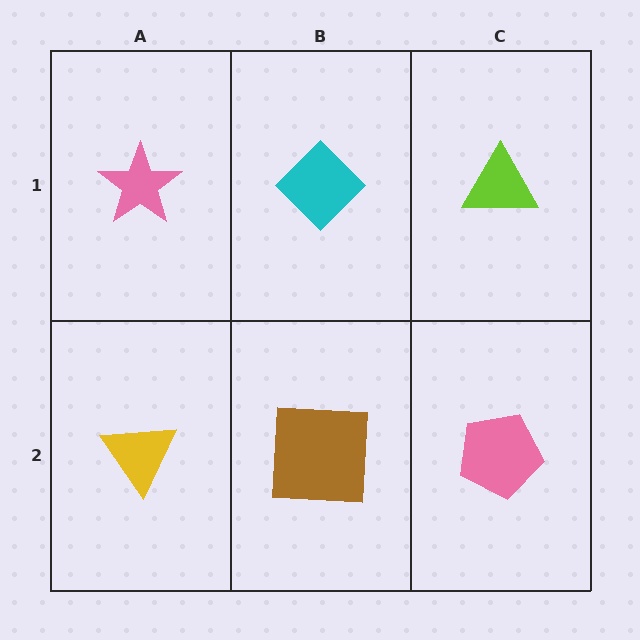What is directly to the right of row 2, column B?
A pink pentagon.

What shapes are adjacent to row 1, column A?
A yellow triangle (row 2, column A), a cyan diamond (row 1, column B).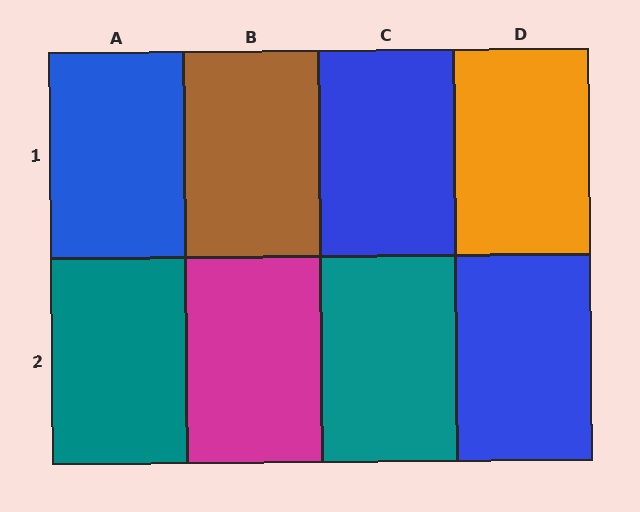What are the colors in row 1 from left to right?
Blue, brown, blue, orange.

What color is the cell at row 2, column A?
Teal.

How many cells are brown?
1 cell is brown.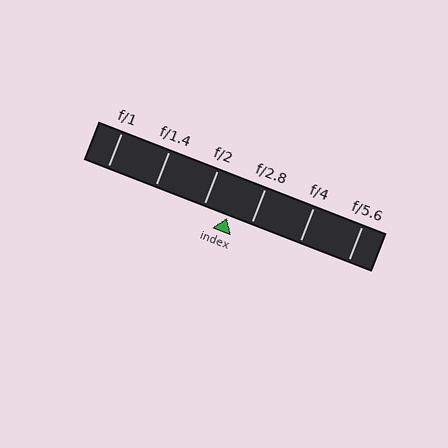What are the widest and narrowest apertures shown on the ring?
The widest aperture shown is f/1 and the narrowest is f/5.6.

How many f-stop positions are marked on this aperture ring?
There are 6 f-stop positions marked.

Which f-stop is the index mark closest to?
The index mark is closest to f/2.8.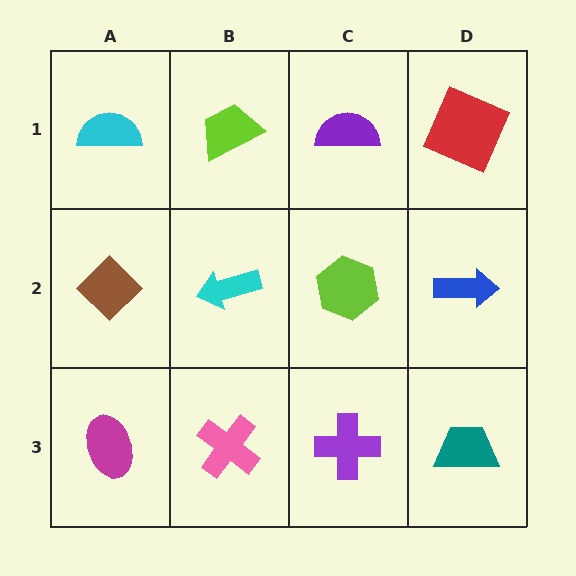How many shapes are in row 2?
4 shapes.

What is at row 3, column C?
A purple cross.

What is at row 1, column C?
A purple semicircle.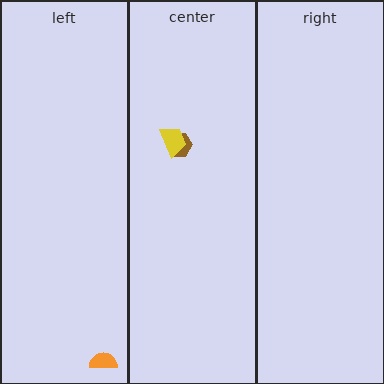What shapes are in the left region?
The orange semicircle.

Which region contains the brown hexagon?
The center region.